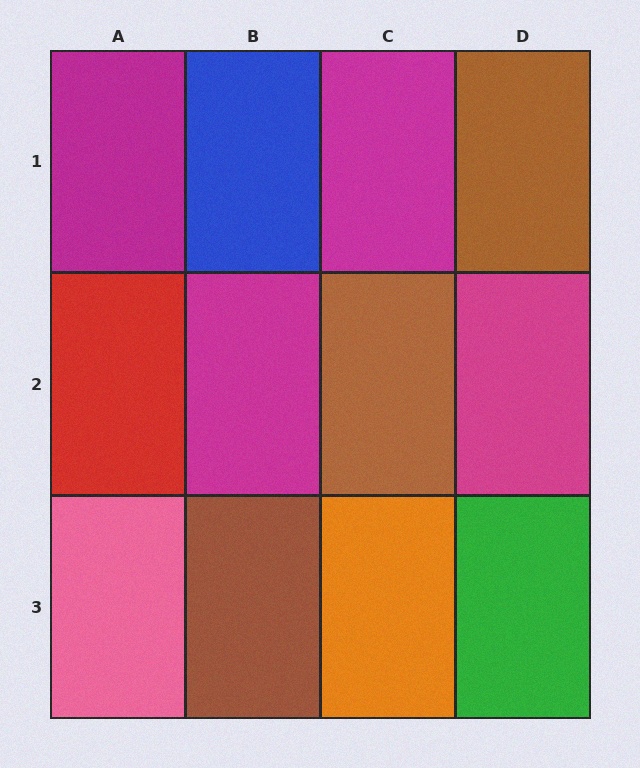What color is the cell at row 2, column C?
Brown.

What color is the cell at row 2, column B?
Magenta.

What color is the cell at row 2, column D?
Magenta.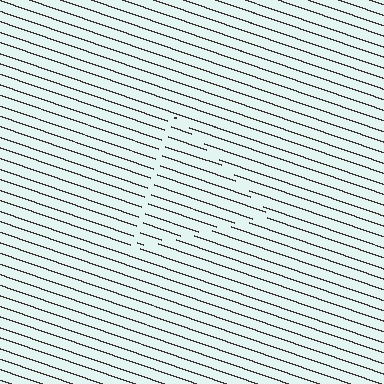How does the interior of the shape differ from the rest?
The interior of the shape contains the same grating, shifted by half a period — the contour is defined by the phase discontinuity where line-ends from the inner and outer gratings abut.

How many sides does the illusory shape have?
3 sides — the line-ends trace a triangle.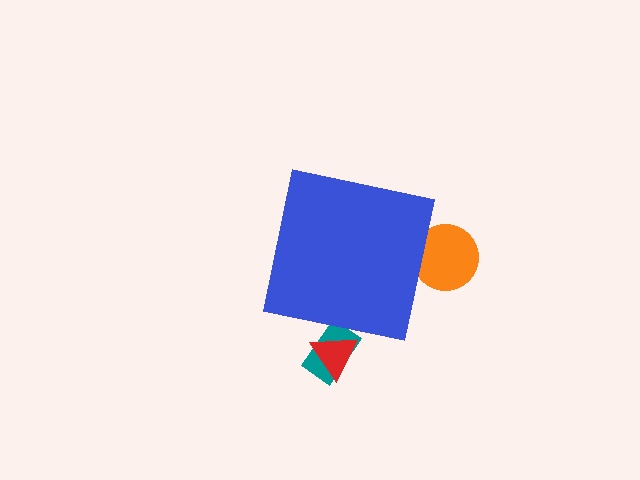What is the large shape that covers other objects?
A blue square.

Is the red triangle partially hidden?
Yes, the red triangle is partially hidden behind the blue square.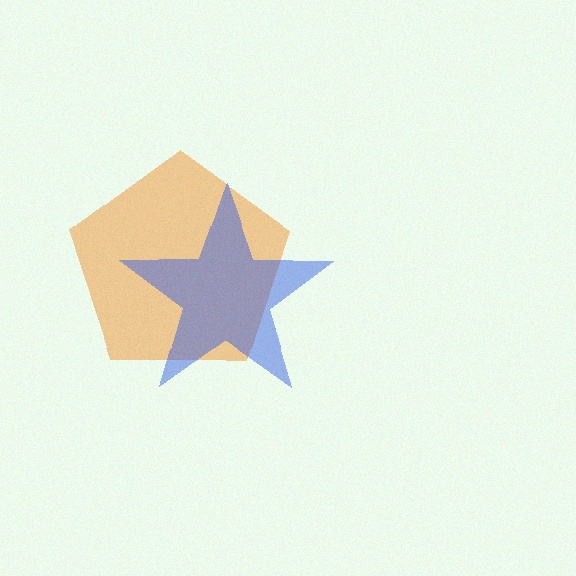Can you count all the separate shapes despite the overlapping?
Yes, there are 2 separate shapes.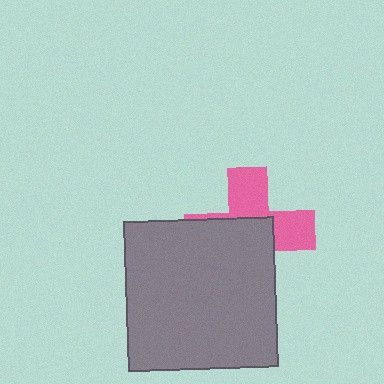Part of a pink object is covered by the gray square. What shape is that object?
It is a cross.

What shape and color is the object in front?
The object in front is a gray square.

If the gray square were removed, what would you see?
You would see the complete pink cross.